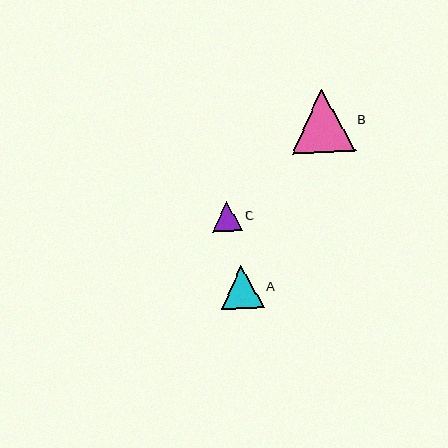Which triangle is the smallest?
Triangle C is the smallest with a size of approximately 30 pixels.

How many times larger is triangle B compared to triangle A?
Triangle B is approximately 1.5 times the size of triangle A.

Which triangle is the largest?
Triangle B is the largest with a size of approximately 63 pixels.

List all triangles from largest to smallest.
From largest to smallest: B, A, C.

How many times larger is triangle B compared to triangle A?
Triangle B is approximately 1.5 times the size of triangle A.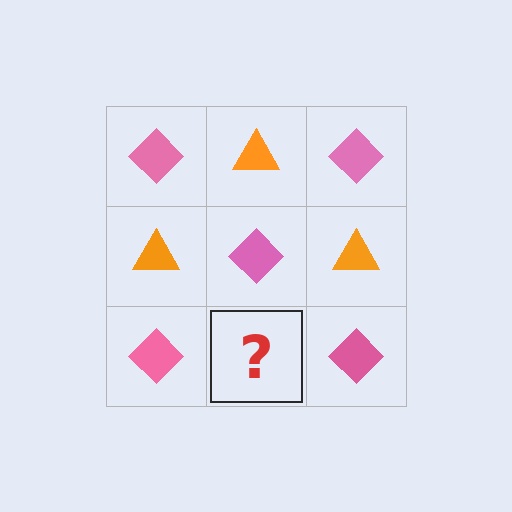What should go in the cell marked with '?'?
The missing cell should contain an orange triangle.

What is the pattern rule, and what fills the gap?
The rule is that it alternates pink diamond and orange triangle in a checkerboard pattern. The gap should be filled with an orange triangle.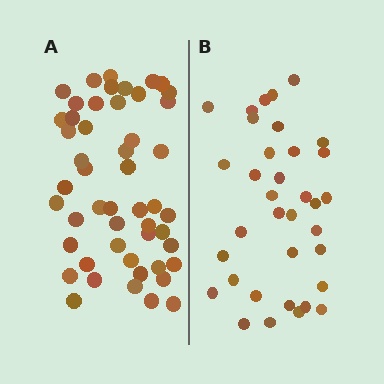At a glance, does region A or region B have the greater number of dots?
Region A (the left region) has more dots.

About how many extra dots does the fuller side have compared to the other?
Region A has approximately 15 more dots than region B.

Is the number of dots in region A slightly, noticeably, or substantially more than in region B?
Region A has noticeably more, but not dramatically so. The ratio is roughly 1.4 to 1.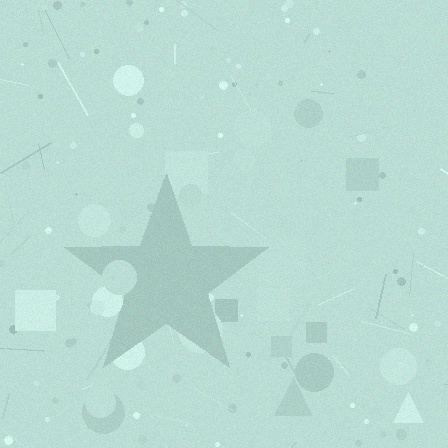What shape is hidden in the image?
A star is hidden in the image.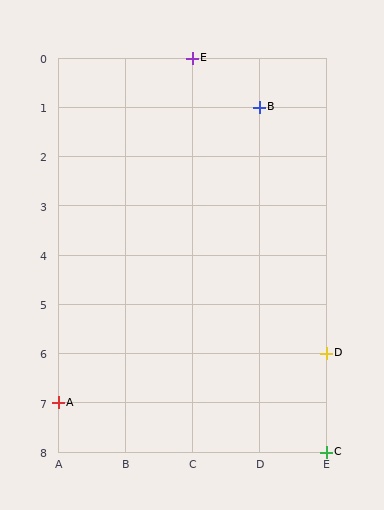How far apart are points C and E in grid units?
Points C and E are 2 columns and 8 rows apart (about 8.2 grid units diagonally).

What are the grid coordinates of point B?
Point B is at grid coordinates (D, 1).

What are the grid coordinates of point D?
Point D is at grid coordinates (E, 6).